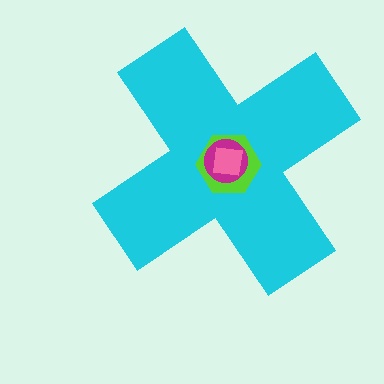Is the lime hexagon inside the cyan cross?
Yes.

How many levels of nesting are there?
4.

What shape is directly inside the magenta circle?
The pink square.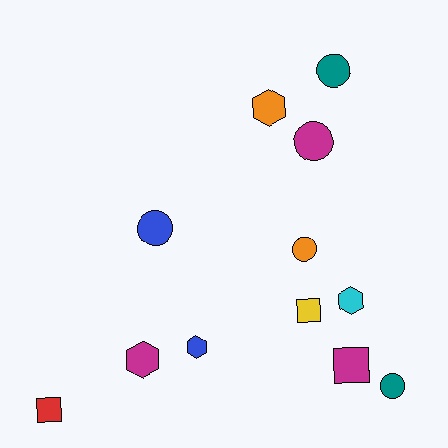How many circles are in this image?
There are 5 circles.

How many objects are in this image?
There are 12 objects.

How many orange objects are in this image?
There are 2 orange objects.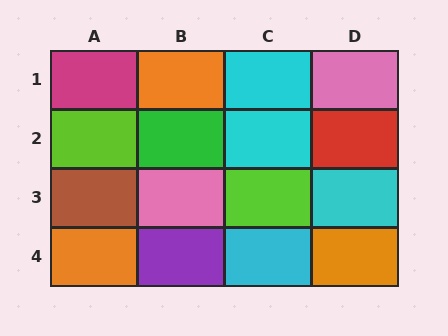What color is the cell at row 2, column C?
Cyan.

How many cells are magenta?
1 cell is magenta.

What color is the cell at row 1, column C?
Cyan.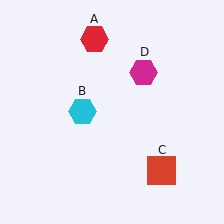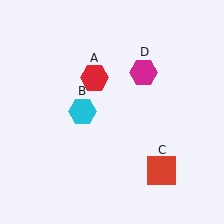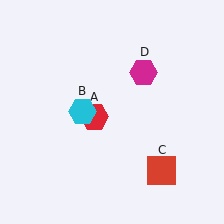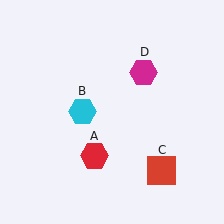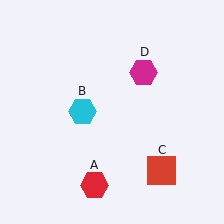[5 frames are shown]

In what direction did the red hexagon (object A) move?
The red hexagon (object A) moved down.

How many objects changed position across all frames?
1 object changed position: red hexagon (object A).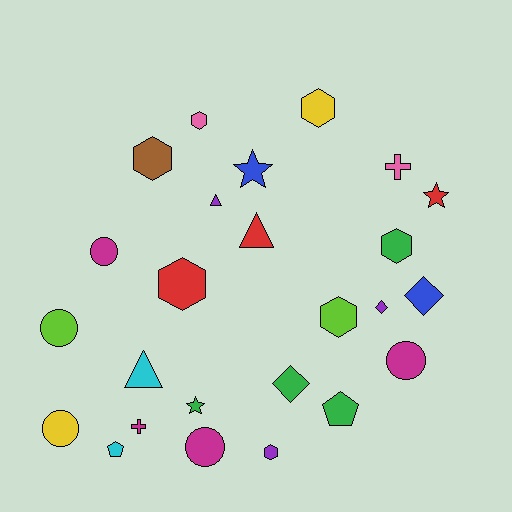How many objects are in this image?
There are 25 objects.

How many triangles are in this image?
There are 3 triangles.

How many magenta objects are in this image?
There are 4 magenta objects.